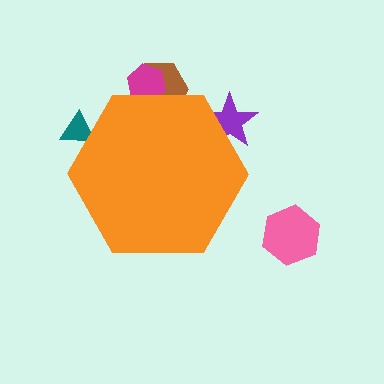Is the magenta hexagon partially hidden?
Yes, the magenta hexagon is partially hidden behind the orange hexagon.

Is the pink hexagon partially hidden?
No, the pink hexagon is fully visible.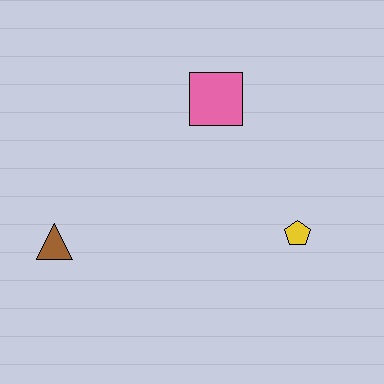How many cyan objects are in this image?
There are no cyan objects.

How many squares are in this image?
There is 1 square.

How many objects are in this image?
There are 3 objects.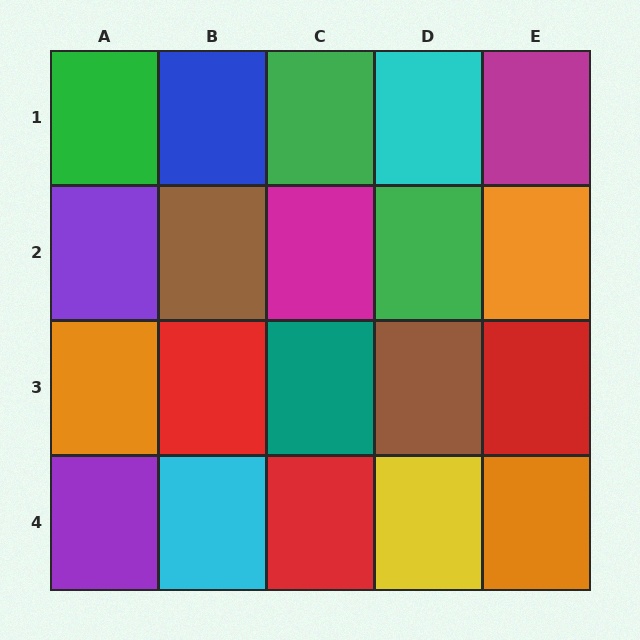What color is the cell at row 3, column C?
Teal.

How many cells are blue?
1 cell is blue.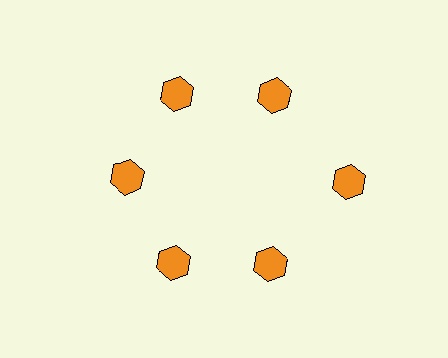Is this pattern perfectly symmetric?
No. The 6 orange hexagons are arranged in a ring, but one element near the 3 o'clock position is pushed outward from the center, breaking the 6-fold rotational symmetry.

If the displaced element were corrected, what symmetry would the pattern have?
It would have 6-fold rotational symmetry — the pattern would map onto itself every 60 degrees.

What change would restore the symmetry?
The symmetry would be restored by moving it inward, back onto the ring so that all 6 hexagons sit at equal angles and equal distance from the center.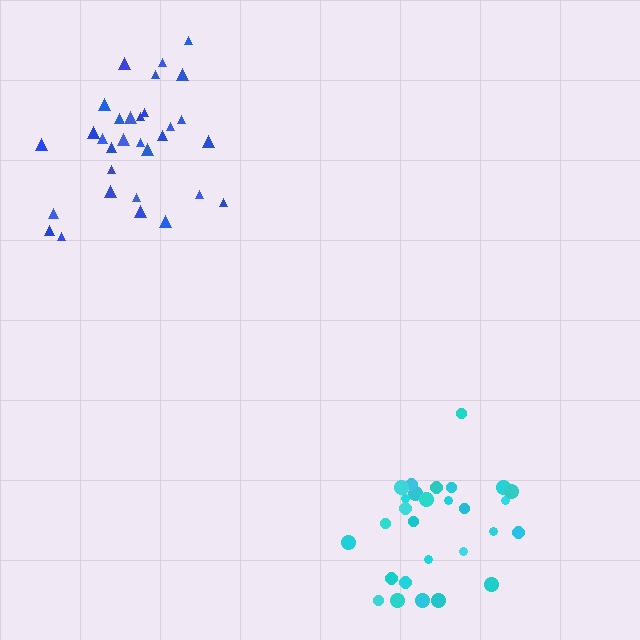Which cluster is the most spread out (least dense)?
Cyan.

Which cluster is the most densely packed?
Blue.